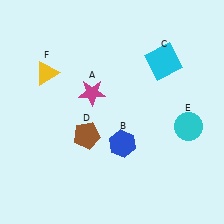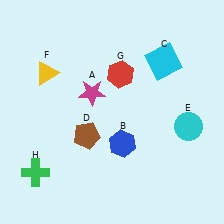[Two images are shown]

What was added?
A red hexagon (G), a green cross (H) were added in Image 2.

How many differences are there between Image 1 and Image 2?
There are 2 differences between the two images.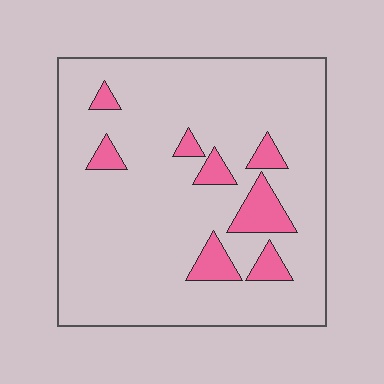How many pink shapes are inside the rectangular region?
8.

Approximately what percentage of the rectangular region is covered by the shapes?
Approximately 10%.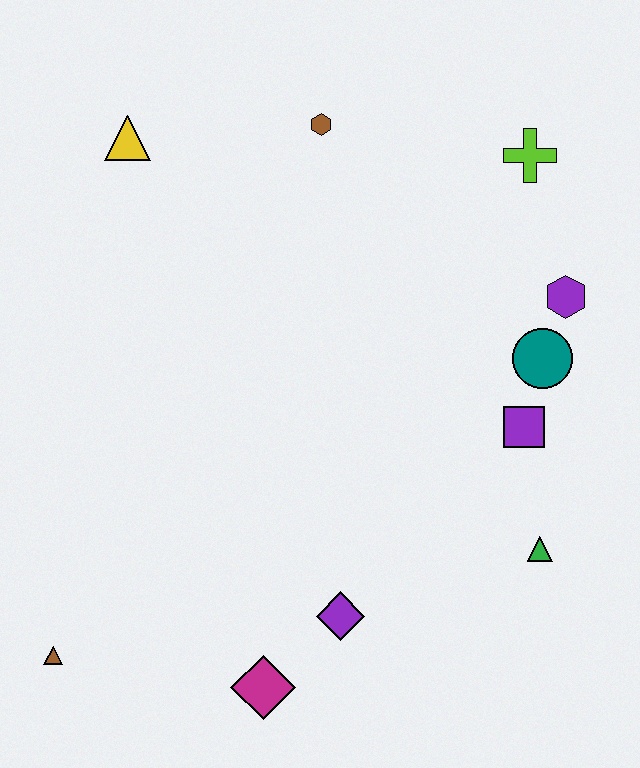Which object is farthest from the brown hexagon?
The brown triangle is farthest from the brown hexagon.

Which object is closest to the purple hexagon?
The teal circle is closest to the purple hexagon.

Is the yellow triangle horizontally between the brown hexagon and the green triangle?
No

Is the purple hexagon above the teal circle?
Yes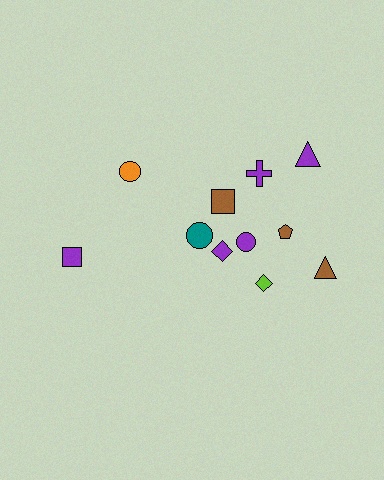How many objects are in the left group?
There are 3 objects.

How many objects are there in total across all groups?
There are 11 objects.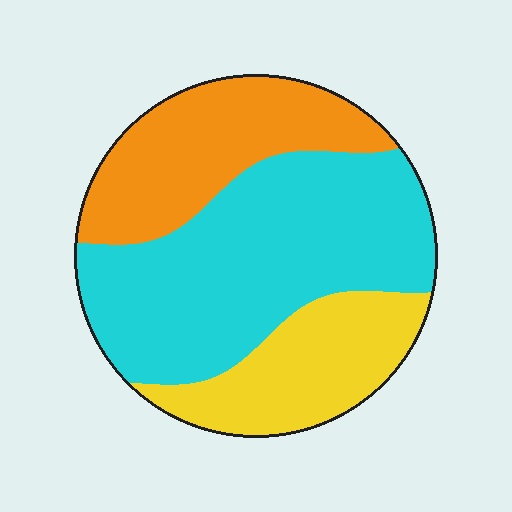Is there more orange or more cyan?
Cyan.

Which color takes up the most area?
Cyan, at roughly 50%.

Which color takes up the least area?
Yellow, at roughly 20%.